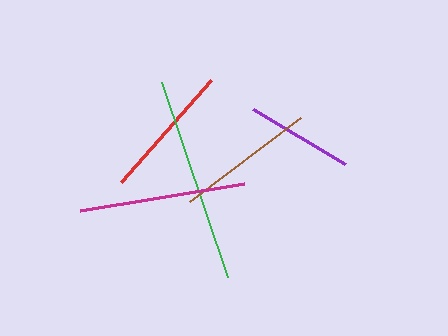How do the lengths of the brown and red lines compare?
The brown and red lines are approximately the same length.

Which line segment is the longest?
The green line is the longest at approximately 205 pixels.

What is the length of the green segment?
The green segment is approximately 205 pixels long.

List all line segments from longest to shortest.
From longest to shortest: green, magenta, brown, red, purple.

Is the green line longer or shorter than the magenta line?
The green line is longer than the magenta line.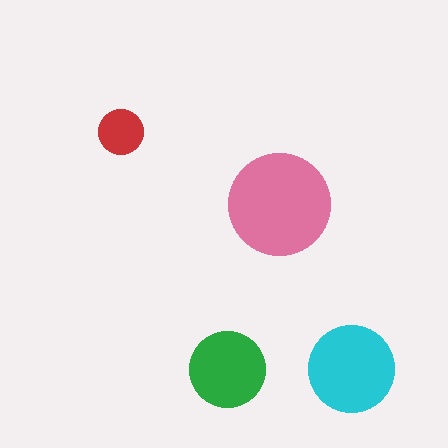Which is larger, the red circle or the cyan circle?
The cyan one.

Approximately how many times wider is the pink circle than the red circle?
About 2.5 times wider.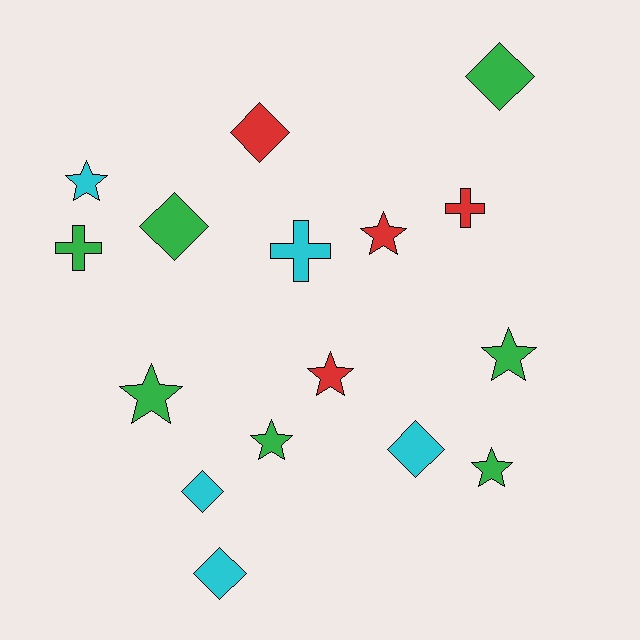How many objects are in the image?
There are 16 objects.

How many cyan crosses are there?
There is 1 cyan cross.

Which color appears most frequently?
Green, with 7 objects.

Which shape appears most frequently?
Star, with 7 objects.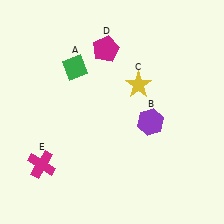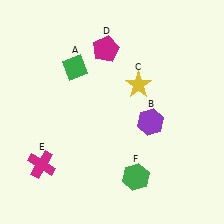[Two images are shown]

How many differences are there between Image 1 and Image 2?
There is 1 difference between the two images.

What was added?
A green hexagon (F) was added in Image 2.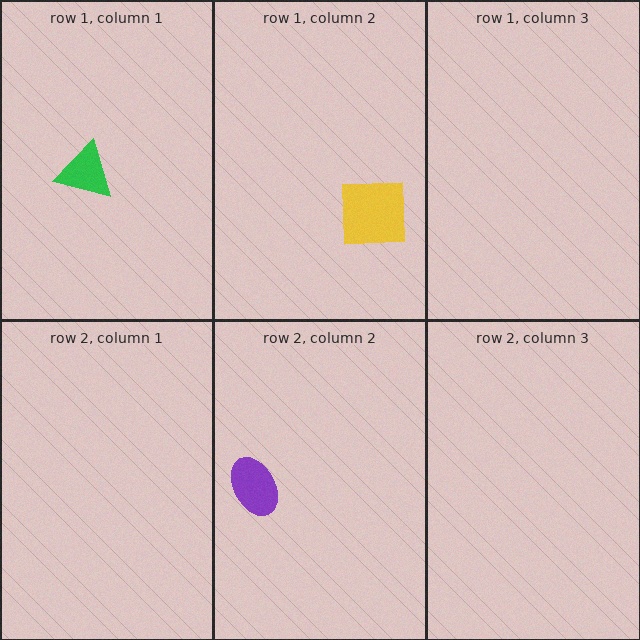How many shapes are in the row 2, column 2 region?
1.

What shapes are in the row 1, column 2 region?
The yellow square.